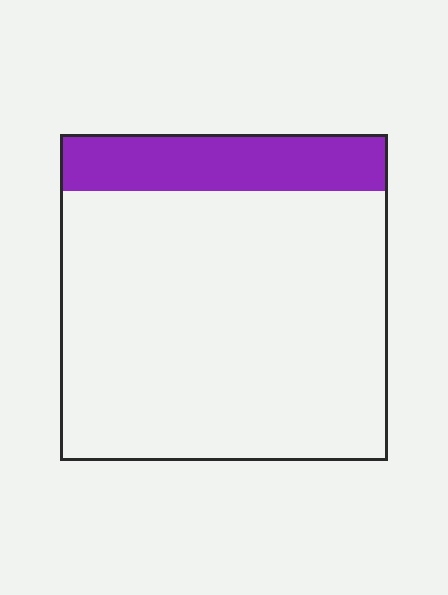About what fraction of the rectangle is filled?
About one sixth (1/6).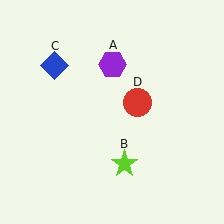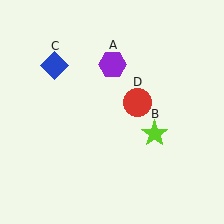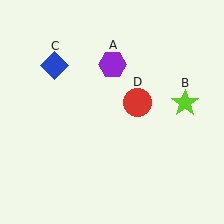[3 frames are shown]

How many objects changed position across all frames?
1 object changed position: lime star (object B).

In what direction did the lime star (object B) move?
The lime star (object B) moved up and to the right.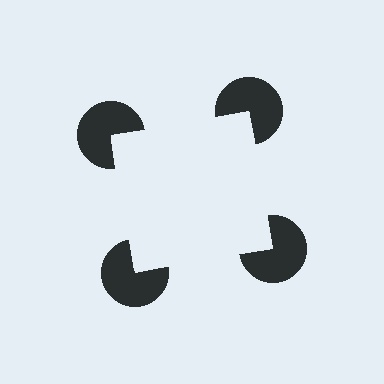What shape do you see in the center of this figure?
An illusory square — its edges are inferred from the aligned wedge cuts in the pac-man discs, not physically drawn.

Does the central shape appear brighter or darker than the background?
It typically appears slightly brighter than the background, even though no actual brightness change is drawn.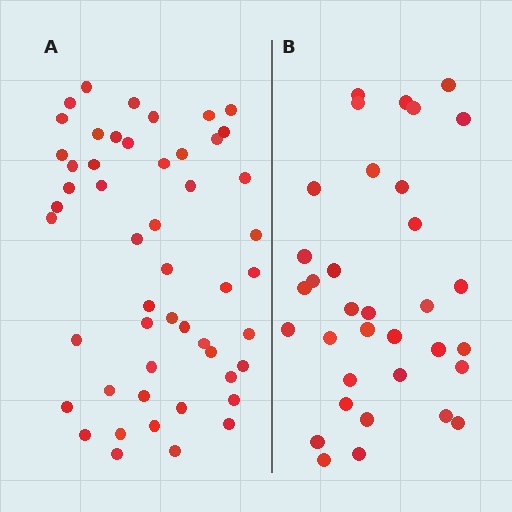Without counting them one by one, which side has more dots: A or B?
Region A (the left region) has more dots.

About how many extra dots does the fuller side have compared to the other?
Region A has approximately 15 more dots than region B.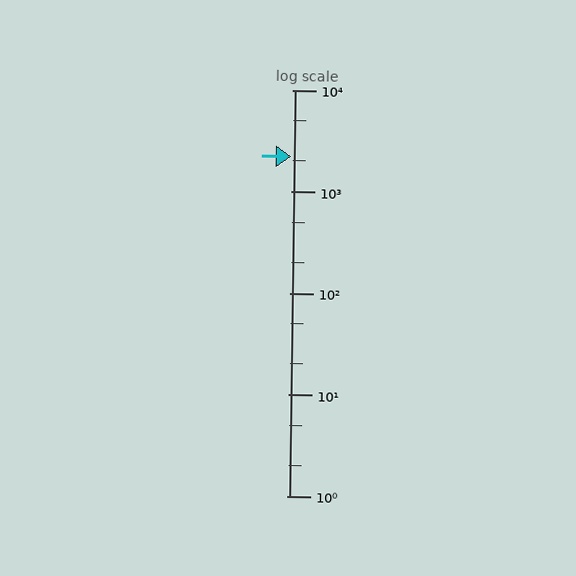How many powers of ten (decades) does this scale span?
The scale spans 4 decades, from 1 to 10000.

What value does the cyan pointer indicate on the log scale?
The pointer indicates approximately 2200.